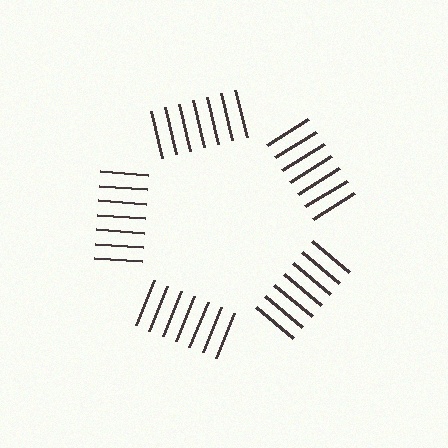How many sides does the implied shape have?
5 sides — the line-ends trace a pentagon.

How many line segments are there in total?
35 — 7 along each of the 5 edges.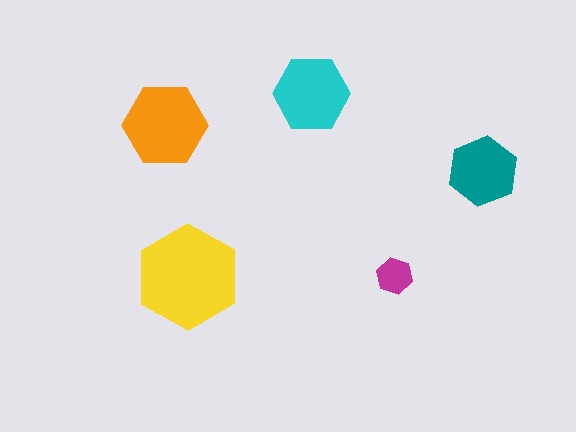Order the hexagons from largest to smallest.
the yellow one, the orange one, the cyan one, the teal one, the magenta one.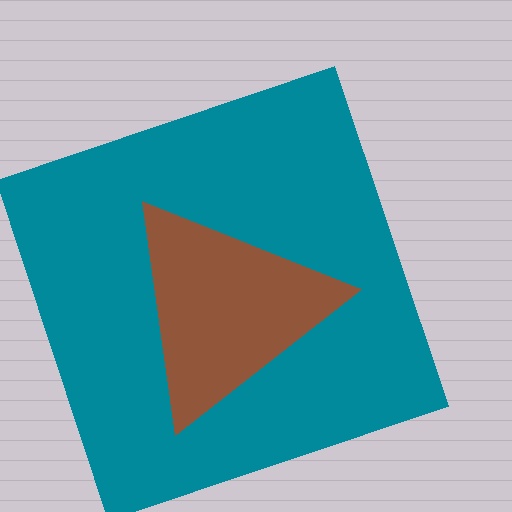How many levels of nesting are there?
2.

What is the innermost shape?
The brown triangle.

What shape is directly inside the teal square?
The brown triangle.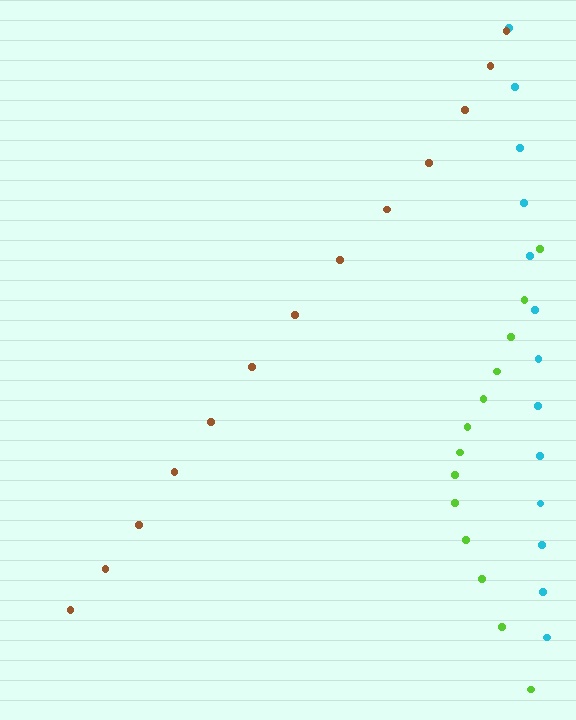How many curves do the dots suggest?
There are 3 distinct paths.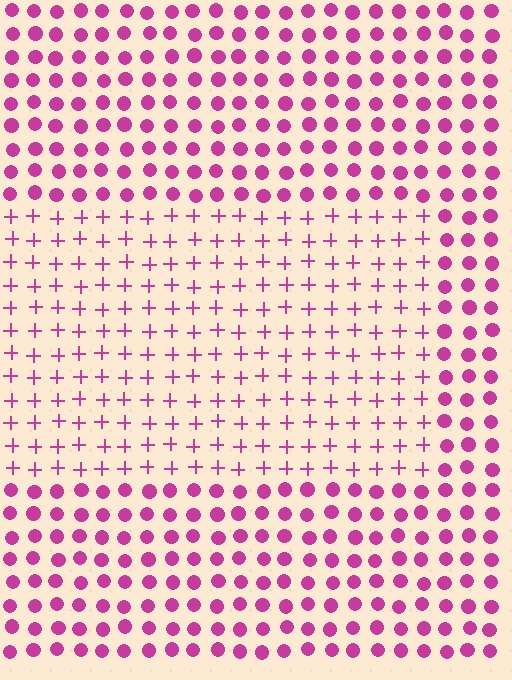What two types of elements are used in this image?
The image uses plus signs inside the rectangle region and circles outside it.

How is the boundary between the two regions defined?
The boundary is defined by a change in element shape: plus signs inside vs. circles outside. All elements share the same color and spacing.